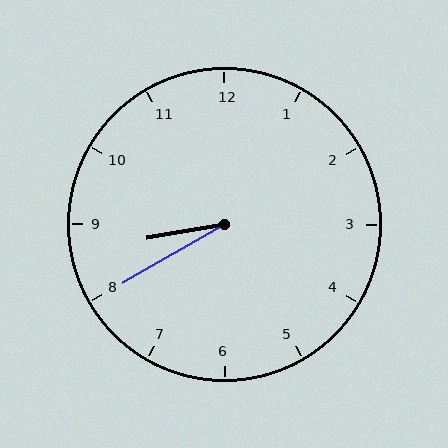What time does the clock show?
8:40.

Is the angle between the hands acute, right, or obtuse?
It is acute.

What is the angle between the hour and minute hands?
Approximately 20 degrees.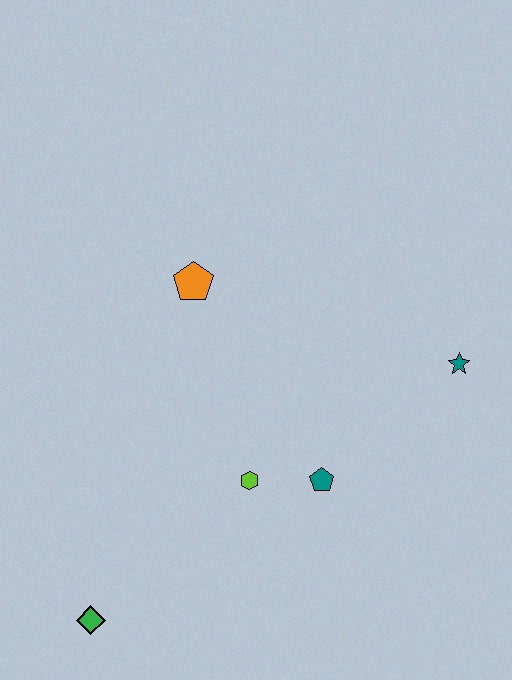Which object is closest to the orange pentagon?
The lime hexagon is closest to the orange pentagon.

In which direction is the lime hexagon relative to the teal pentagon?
The lime hexagon is to the left of the teal pentagon.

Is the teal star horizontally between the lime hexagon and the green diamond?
No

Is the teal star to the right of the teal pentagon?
Yes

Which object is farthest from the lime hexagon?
The teal star is farthest from the lime hexagon.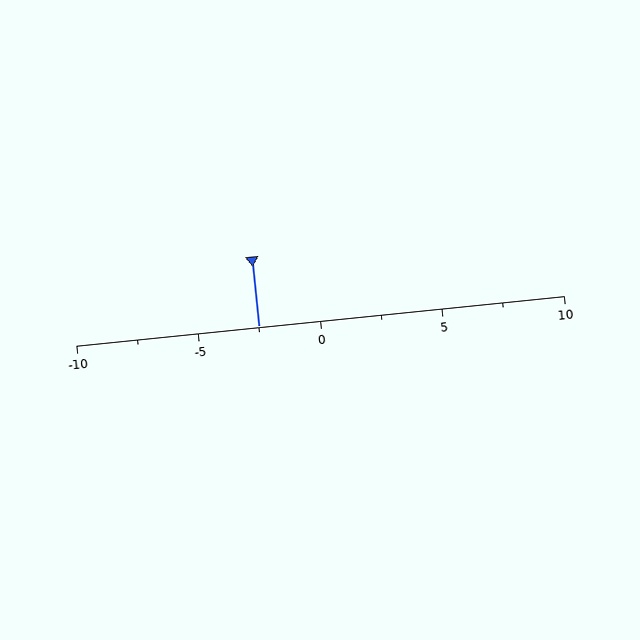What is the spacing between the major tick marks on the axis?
The major ticks are spaced 5 apart.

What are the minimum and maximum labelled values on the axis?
The axis runs from -10 to 10.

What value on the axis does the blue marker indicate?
The marker indicates approximately -2.5.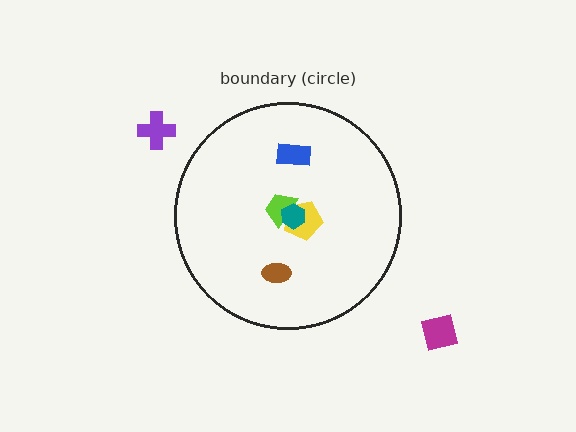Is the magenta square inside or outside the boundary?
Outside.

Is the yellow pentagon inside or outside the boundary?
Inside.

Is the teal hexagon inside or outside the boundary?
Inside.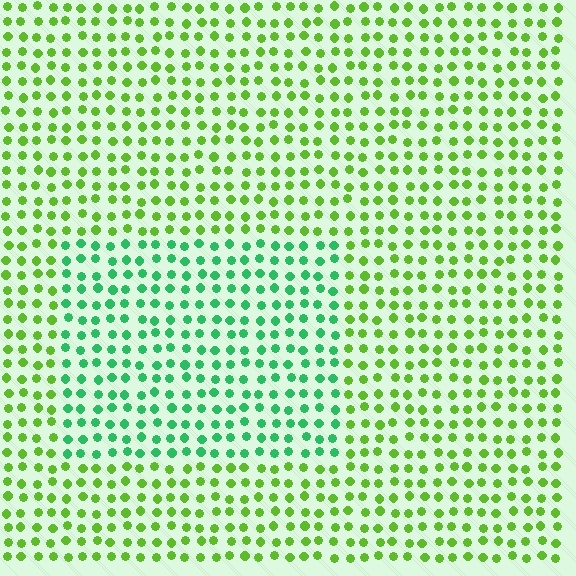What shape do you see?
I see a rectangle.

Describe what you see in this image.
The image is filled with small lime elements in a uniform arrangement. A rectangle-shaped region is visible where the elements are tinted to a slightly different hue, forming a subtle color boundary.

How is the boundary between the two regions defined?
The boundary is defined purely by a slight shift in hue (about 44 degrees). Spacing, size, and orientation are identical on both sides.